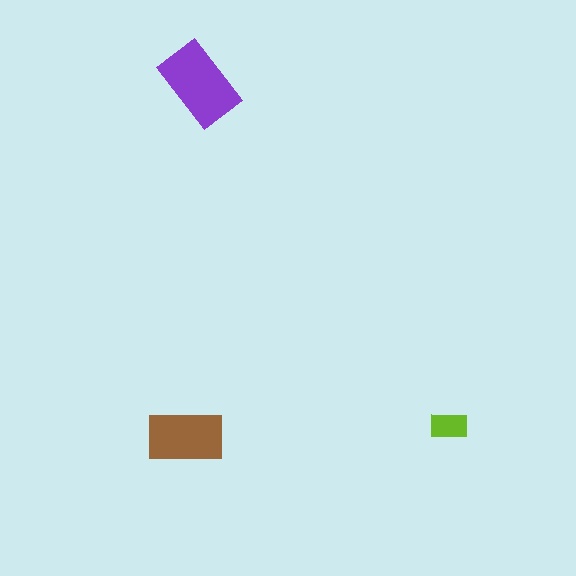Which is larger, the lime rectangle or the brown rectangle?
The brown one.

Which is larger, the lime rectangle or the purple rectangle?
The purple one.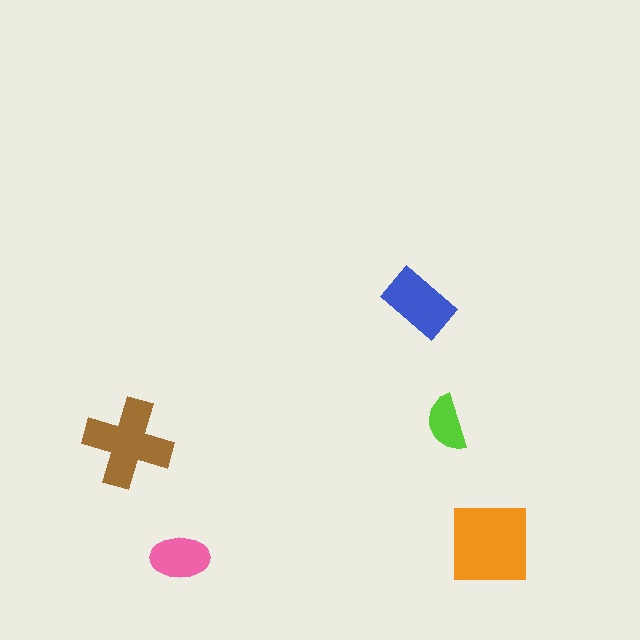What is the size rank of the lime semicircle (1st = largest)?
5th.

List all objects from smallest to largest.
The lime semicircle, the pink ellipse, the blue rectangle, the brown cross, the orange square.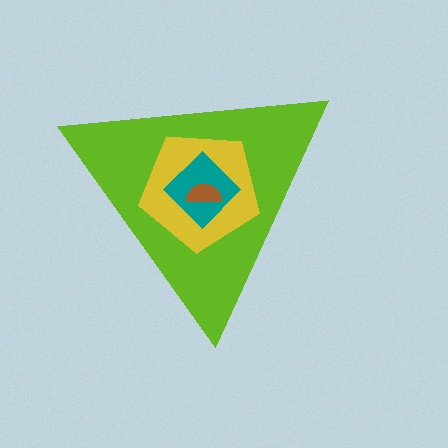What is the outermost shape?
The lime triangle.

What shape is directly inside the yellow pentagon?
The teal diamond.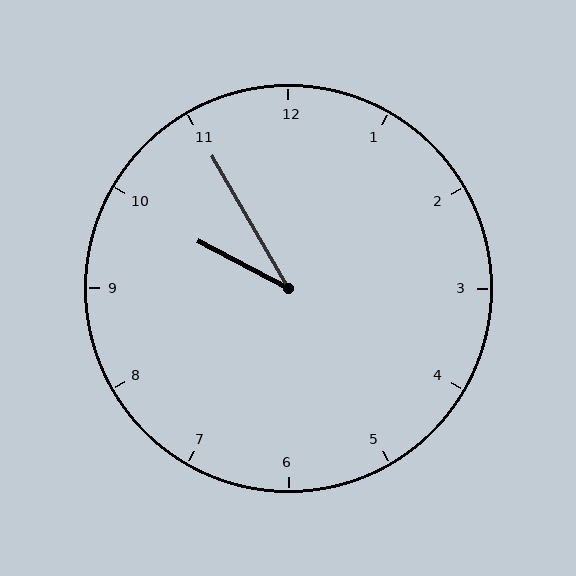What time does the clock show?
9:55.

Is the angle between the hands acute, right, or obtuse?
It is acute.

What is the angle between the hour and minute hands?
Approximately 32 degrees.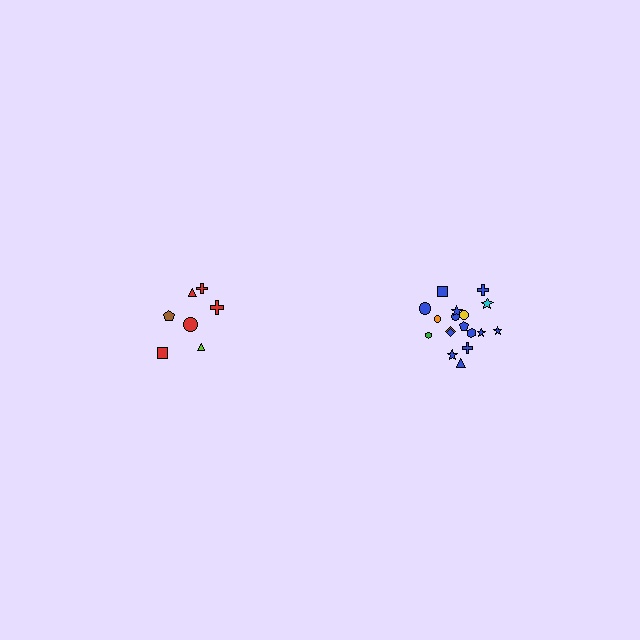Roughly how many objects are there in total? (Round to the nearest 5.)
Roughly 25 objects in total.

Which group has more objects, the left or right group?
The right group.